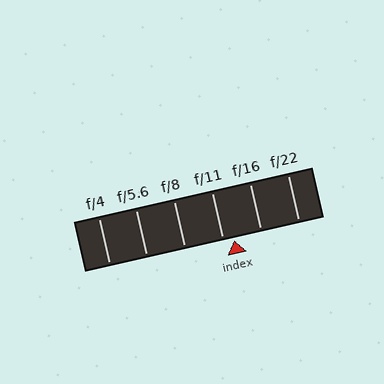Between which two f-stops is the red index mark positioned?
The index mark is between f/11 and f/16.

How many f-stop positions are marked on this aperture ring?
There are 6 f-stop positions marked.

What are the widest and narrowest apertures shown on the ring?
The widest aperture shown is f/4 and the narrowest is f/22.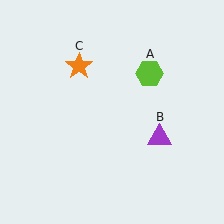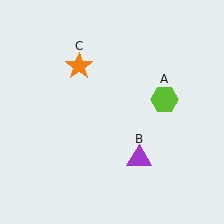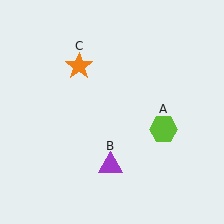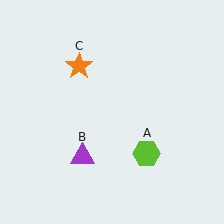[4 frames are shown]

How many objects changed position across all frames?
2 objects changed position: lime hexagon (object A), purple triangle (object B).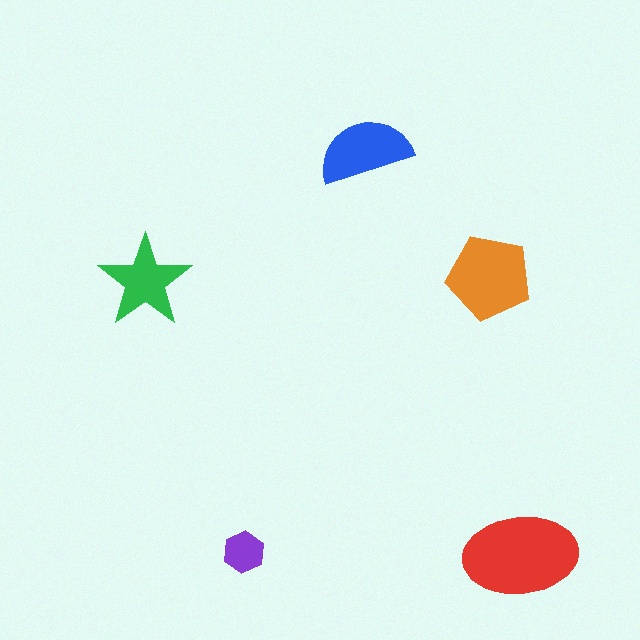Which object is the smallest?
The purple hexagon.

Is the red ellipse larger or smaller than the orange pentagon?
Larger.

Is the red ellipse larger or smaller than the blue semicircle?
Larger.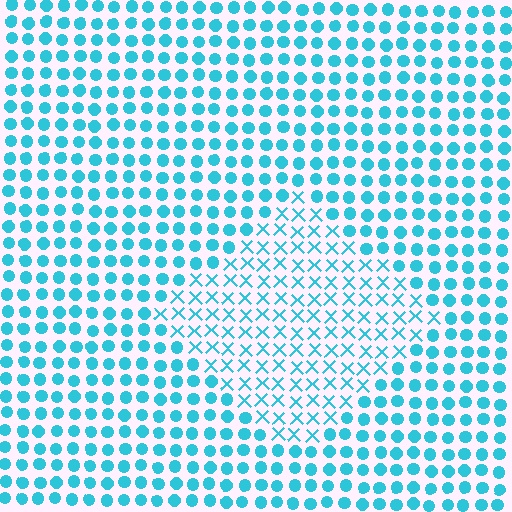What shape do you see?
I see a diamond.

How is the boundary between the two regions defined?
The boundary is defined by a change in element shape: X marks inside vs. circles outside. All elements share the same color and spacing.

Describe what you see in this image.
The image is filled with small cyan elements arranged in a uniform grid. A diamond-shaped region contains X marks, while the surrounding area contains circles. The boundary is defined purely by the change in element shape.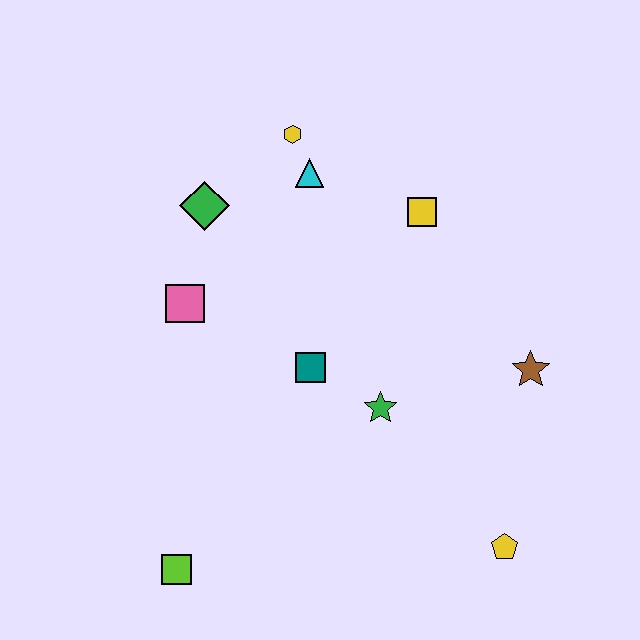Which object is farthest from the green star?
The yellow hexagon is farthest from the green star.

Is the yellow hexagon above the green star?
Yes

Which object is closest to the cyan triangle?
The yellow hexagon is closest to the cyan triangle.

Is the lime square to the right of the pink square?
No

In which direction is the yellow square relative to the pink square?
The yellow square is to the right of the pink square.